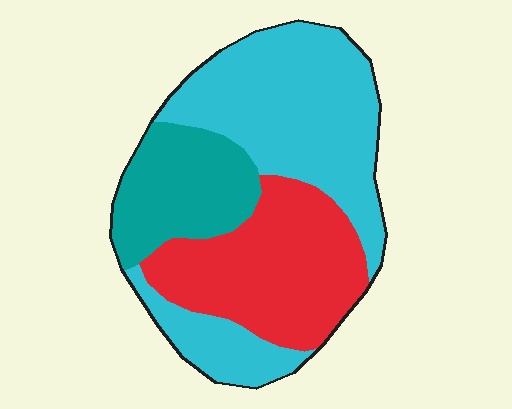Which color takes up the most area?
Cyan, at roughly 50%.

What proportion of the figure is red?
Red covers around 30% of the figure.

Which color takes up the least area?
Teal, at roughly 20%.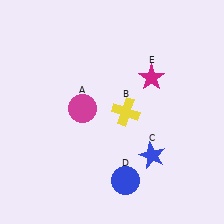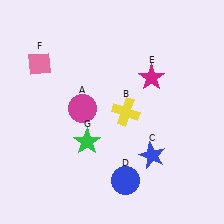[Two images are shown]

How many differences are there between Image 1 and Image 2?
There are 2 differences between the two images.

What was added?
A pink diamond (F), a green star (G) were added in Image 2.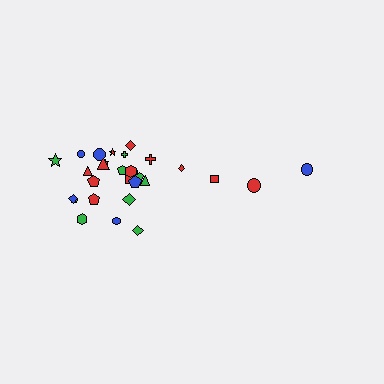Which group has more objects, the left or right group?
The left group.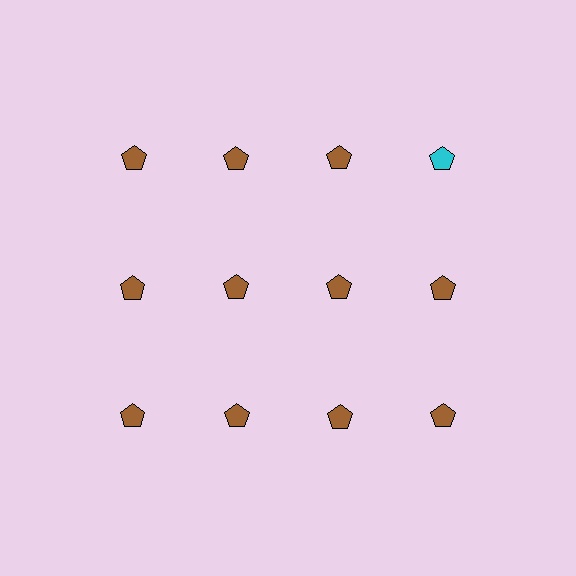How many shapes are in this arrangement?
There are 12 shapes arranged in a grid pattern.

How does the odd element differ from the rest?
It has a different color: cyan instead of brown.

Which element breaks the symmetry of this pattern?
The cyan pentagon in the top row, second from right column breaks the symmetry. All other shapes are brown pentagons.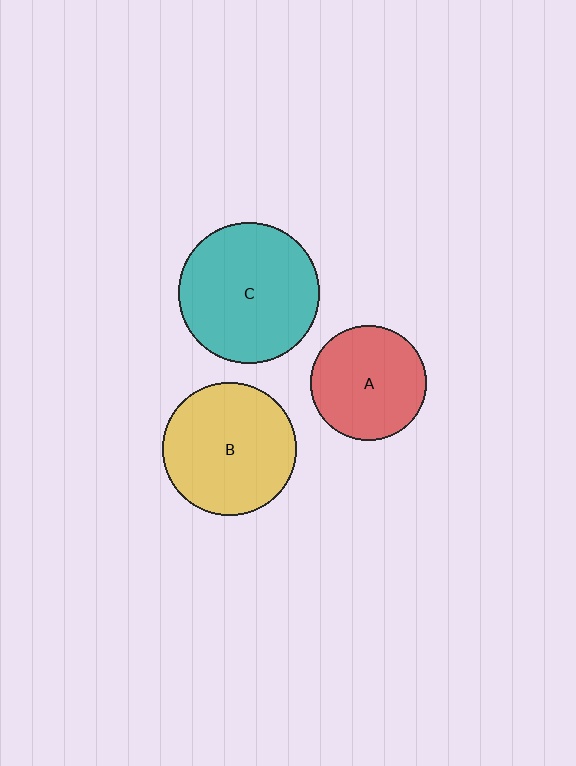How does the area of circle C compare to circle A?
Approximately 1.5 times.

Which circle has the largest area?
Circle C (teal).